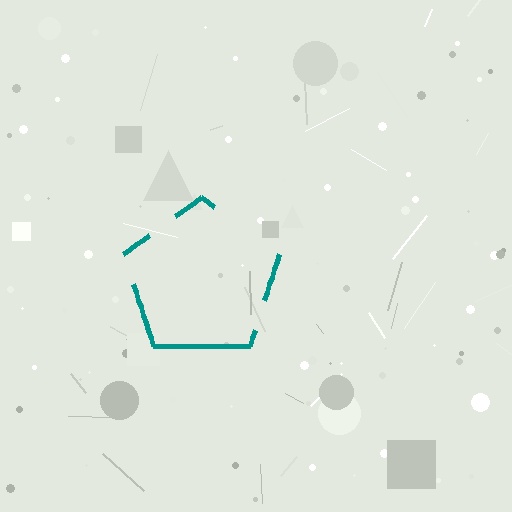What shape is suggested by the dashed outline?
The dashed outline suggests a pentagon.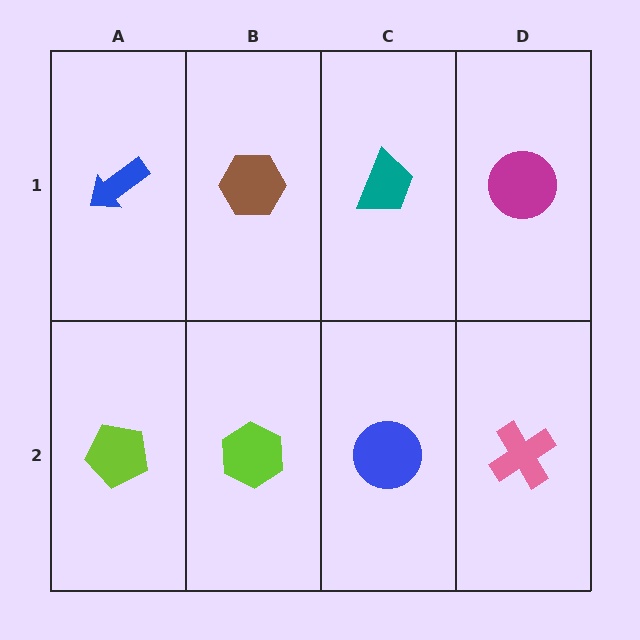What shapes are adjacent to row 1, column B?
A lime hexagon (row 2, column B), a blue arrow (row 1, column A), a teal trapezoid (row 1, column C).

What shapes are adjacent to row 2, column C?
A teal trapezoid (row 1, column C), a lime hexagon (row 2, column B), a pink cross (row 2, column D).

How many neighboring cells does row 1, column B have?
3.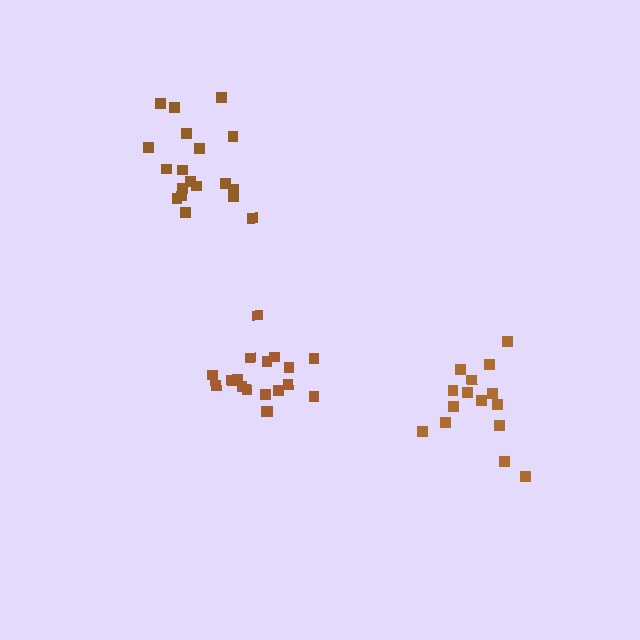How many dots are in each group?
Group 1: 18 dots, Group 2: 15 dots, Group 3: 19 dots (52 total).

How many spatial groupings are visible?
There are 3 spatial groupings.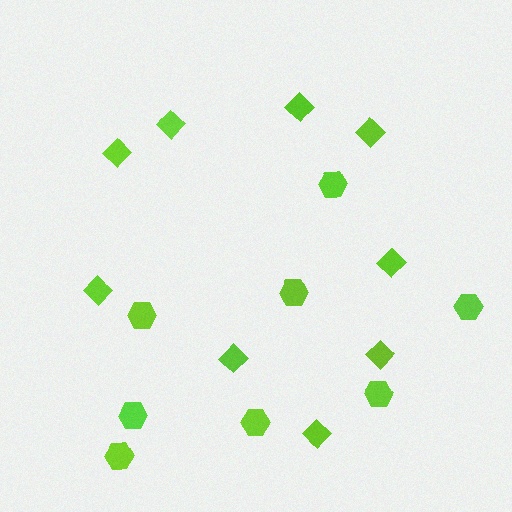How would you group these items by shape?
There are 2 groups: one group of diamonds (9) and one group of hexagons (8).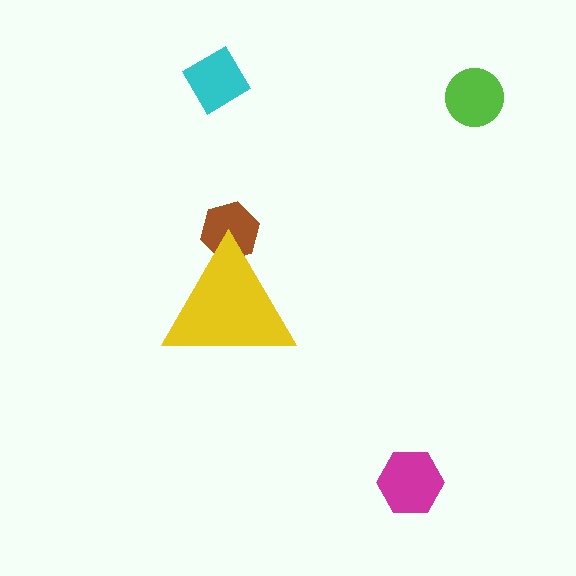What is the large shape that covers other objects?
A yellow triangle.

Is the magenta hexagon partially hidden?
No, the magenta hexagon is fully visible.